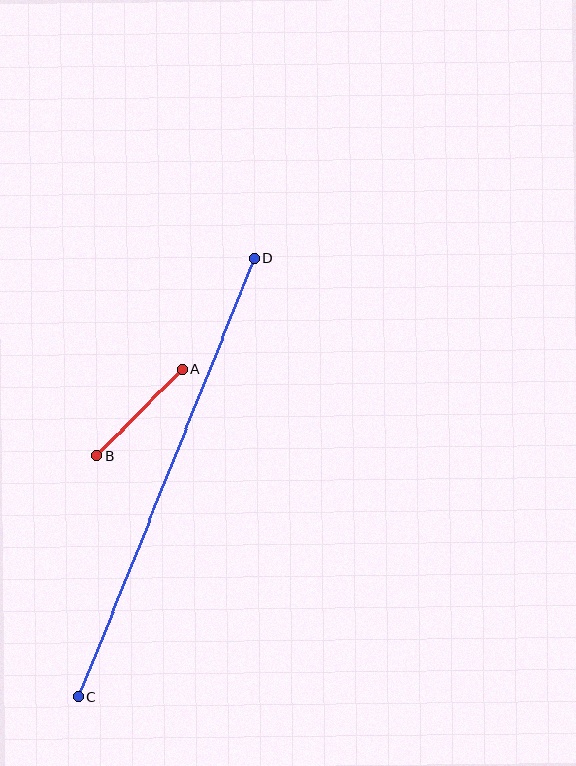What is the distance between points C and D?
The distance is approximately 472 pixels.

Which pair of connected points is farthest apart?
Points C and D are farthest apart.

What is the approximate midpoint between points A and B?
The midpoint is at approximately (139, 413) pixels.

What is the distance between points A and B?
The distance is approximately 121 pixels.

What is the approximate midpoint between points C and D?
The midpoint is at approximately (166, 478) pixels.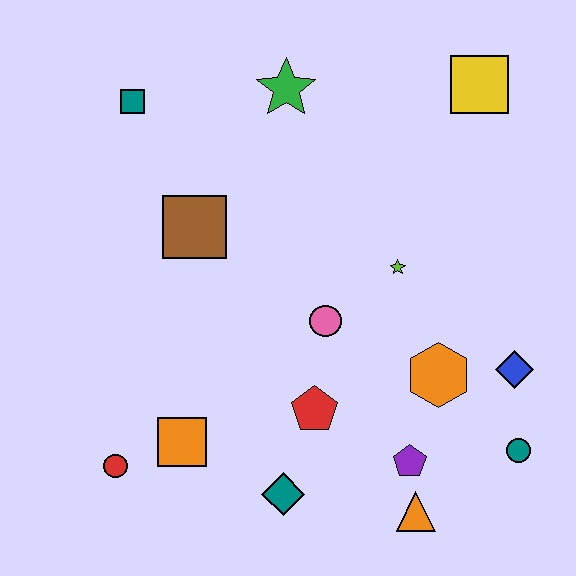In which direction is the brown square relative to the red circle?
The brown square is above the red circle.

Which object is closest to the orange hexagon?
The blue diamond is closest to the orange hexagon.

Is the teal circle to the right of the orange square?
Yes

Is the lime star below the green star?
Yes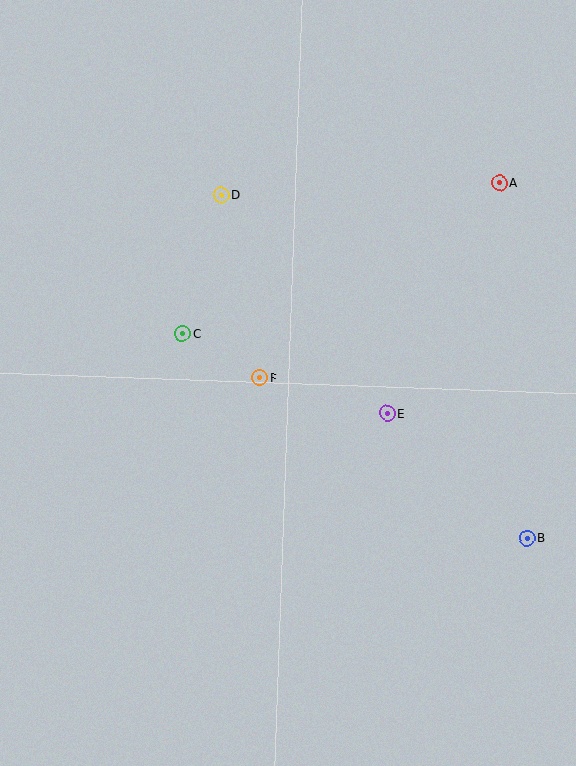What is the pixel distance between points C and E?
The distance between C and E is 220 pixels.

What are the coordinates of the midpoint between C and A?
The midpoint between C and A is at (341, 258).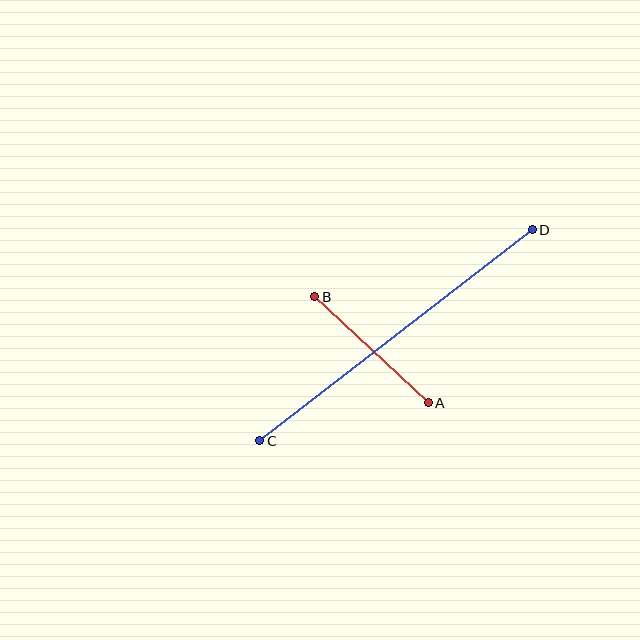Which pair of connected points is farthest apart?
Points C and D are farthest apart.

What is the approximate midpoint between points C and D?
The midpoint is at approximately (396, 335) pixels.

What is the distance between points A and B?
The distance is approximately 155 pixels.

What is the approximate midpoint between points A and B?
The midpoint is at approximately (371, 350) pixels.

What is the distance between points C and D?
The distance is approximately 345 pixels.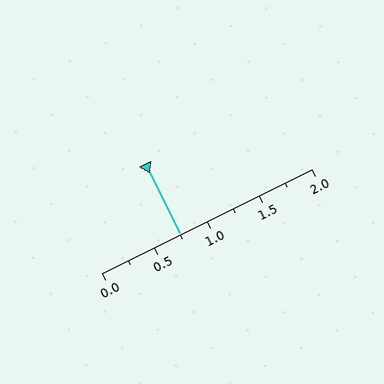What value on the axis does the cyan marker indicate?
The marker indicates approximately 0.75.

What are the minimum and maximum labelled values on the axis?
The axis runs from 0.0 to 2.0.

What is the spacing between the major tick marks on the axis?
The major ticks are spaced 0.5 apart.